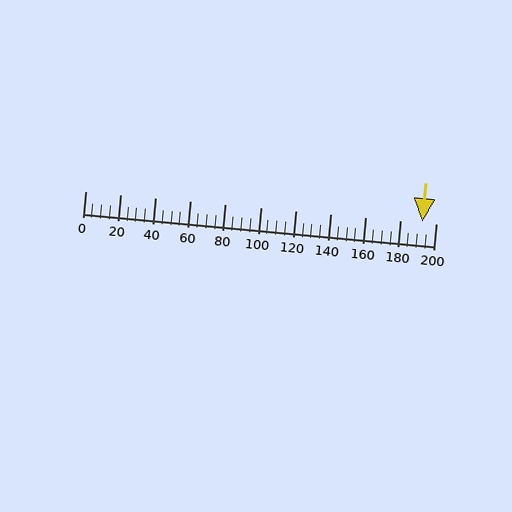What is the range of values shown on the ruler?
The ruler shows values from 0 to 200.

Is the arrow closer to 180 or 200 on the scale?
The arrow is closer to 200.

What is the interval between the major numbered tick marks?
The major tick marks are spaced 20 units apart.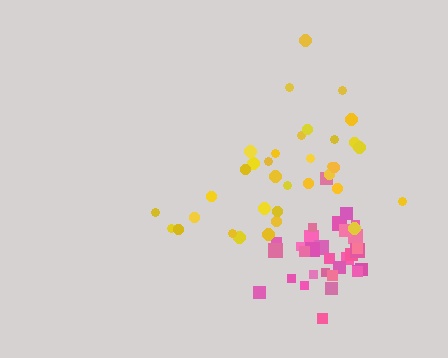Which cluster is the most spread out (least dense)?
Yellow.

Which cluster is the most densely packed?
Pink.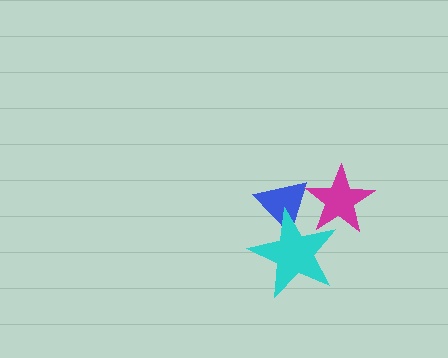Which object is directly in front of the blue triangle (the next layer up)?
The magenta star is directly in front of the blue triangle.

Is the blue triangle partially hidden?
Yes, it is partially covered by another shape.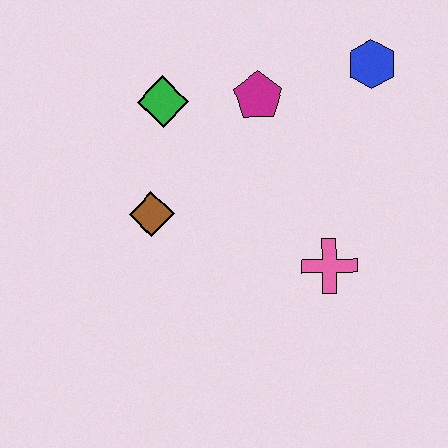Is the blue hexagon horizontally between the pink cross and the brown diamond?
No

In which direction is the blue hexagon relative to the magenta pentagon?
The blue hexagon is to the right of the magenta pentagon.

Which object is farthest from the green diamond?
The pink cross is farthest from the green diamond.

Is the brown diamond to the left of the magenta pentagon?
Yes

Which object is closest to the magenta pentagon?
The green diamond is closest to the magenta pentagon.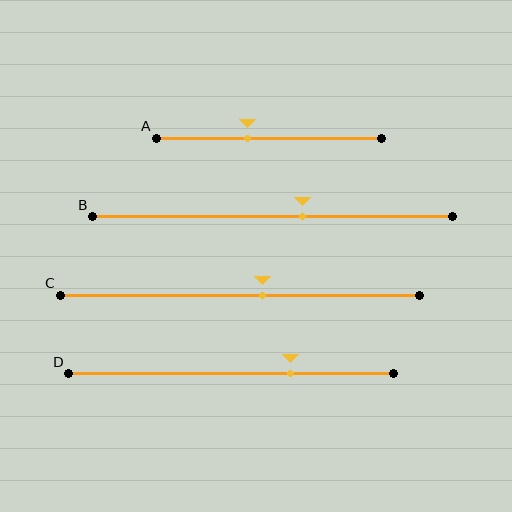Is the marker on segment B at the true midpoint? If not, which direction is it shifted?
No, the marker on segment B is shifted to the right by about 8% of the segment length.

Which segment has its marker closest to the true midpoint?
Segment C has its marker closest to the true midpoint.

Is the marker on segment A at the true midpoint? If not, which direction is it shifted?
No, the marker on segment A is shifted to the left by about 9% of the segment length.